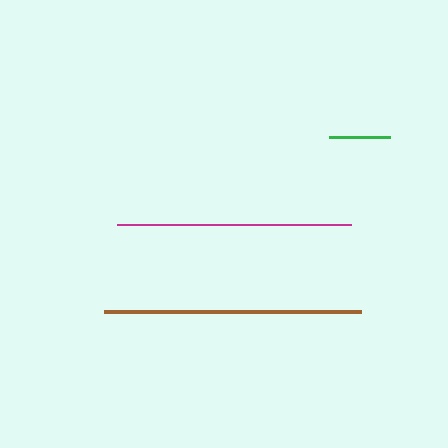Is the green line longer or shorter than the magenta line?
The magenta line is longer than the green line.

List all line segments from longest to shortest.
From longest to shortest: brown, magenta, green.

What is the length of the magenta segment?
The magenta segment is approximately 233 pixels long.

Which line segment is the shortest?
The green line is the shortest at approximately 61 pixels.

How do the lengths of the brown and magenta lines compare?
The brown and magenta lines are approximately the same length.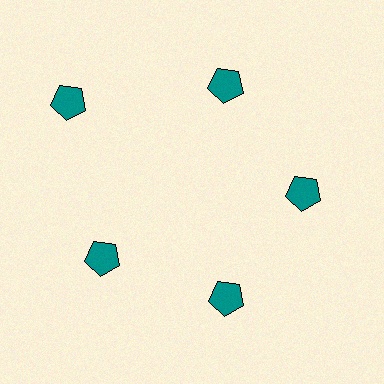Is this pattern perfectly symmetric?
No. The 5 teal pentagons are arranged in a ring, but one element near the 10 o'clock position is pushed outward from the center, breaking the 5-fold rotational symmetry.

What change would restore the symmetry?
The symmetry would be restored by moving it inward, back onto the ring so that all 5 pentagons sit at equal angles and equal distance from the center.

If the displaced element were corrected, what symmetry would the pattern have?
It would have 5-fold rotational symmetry — the pattern would map onto itself every 72 degrees.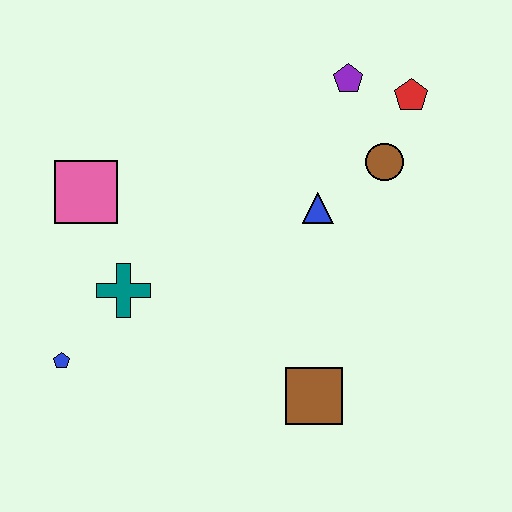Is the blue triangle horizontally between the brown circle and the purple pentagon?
No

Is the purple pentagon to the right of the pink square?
Yes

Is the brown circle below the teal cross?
No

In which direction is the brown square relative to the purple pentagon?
The brown square is below the purple pentagon.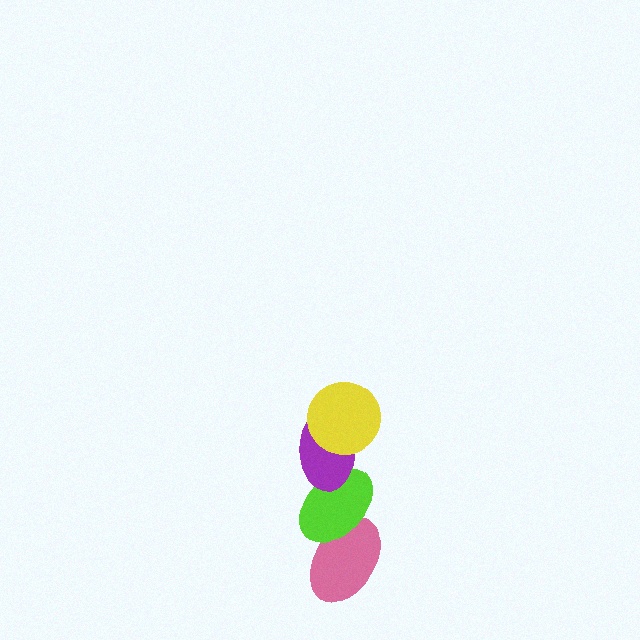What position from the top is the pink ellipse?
The pink ellipse is 4th from the top.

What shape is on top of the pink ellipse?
The lime ellipse is on top of the pink ellipse.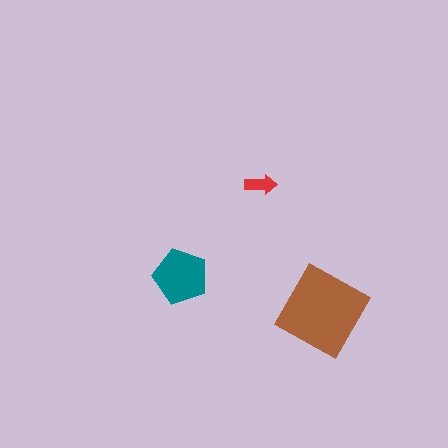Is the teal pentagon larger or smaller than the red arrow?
Larger.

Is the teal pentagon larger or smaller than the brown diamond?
Smaller.